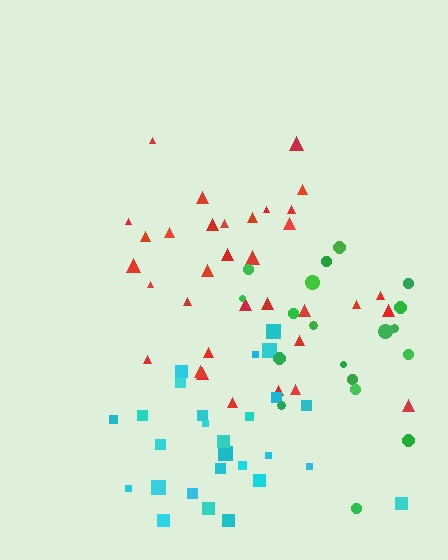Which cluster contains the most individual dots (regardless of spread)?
Red (34).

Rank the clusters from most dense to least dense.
red, cyan, green.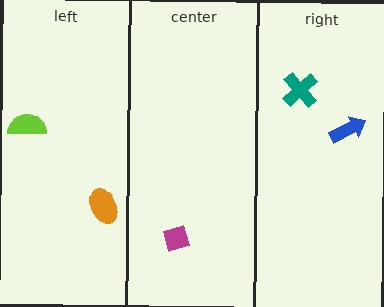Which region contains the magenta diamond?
The center region.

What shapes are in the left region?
The orange ellipse, the lime semicircle.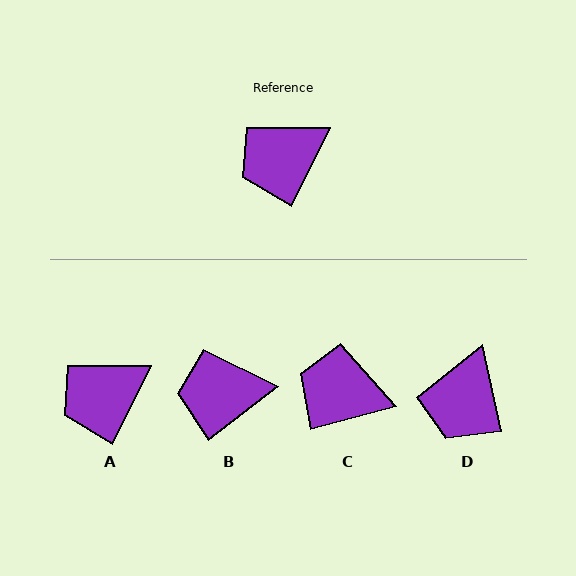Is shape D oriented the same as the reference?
No, it is off by about 38 degrees.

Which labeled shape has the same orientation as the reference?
A.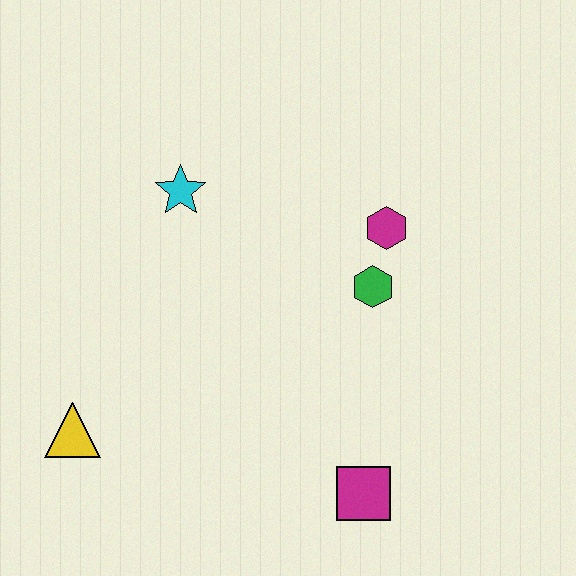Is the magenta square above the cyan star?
No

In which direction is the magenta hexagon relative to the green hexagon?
The magenta hexagon is above the green hexagon.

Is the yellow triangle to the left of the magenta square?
Yes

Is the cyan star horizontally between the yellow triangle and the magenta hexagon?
Yes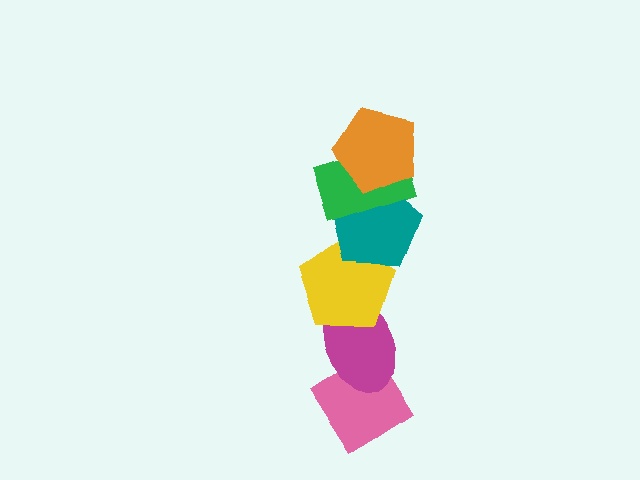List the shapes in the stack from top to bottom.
From top to bottom: the orange pentagon, the green rectangle, the teal pentagon, the yellow pentagon, the magenta ellipse, the pink diamond.